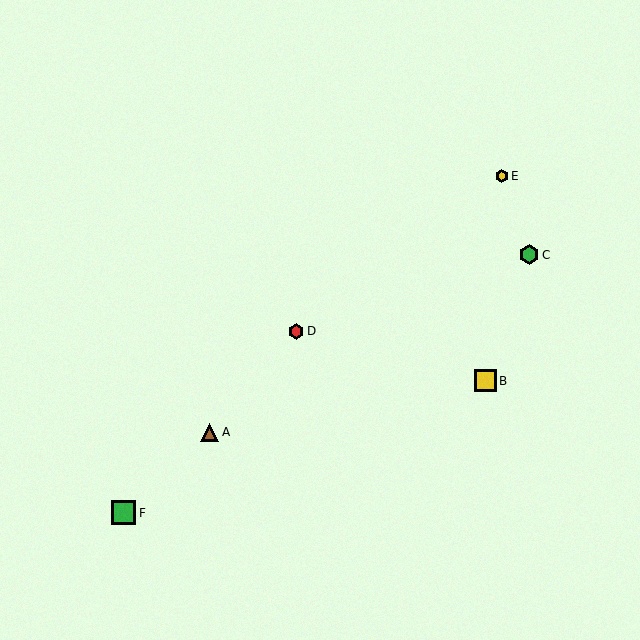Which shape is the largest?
The green square (labeled F) is the largest.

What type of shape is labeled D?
Shape D is a red hexagon.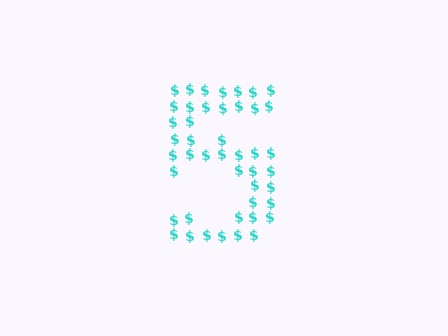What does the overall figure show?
The overall figure shows the digit 5.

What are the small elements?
The small elements are dollar signs.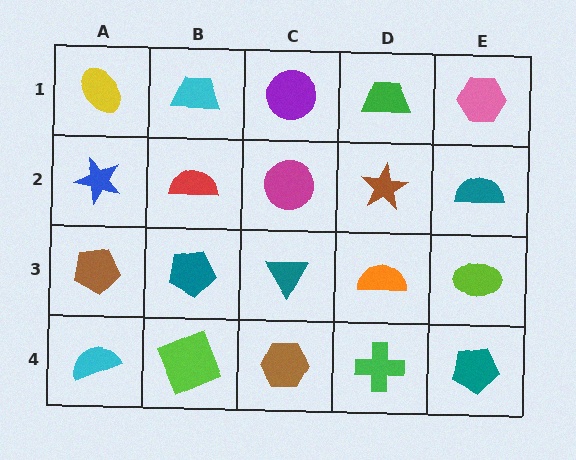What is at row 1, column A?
A yellow ellipse.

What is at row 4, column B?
A lime square.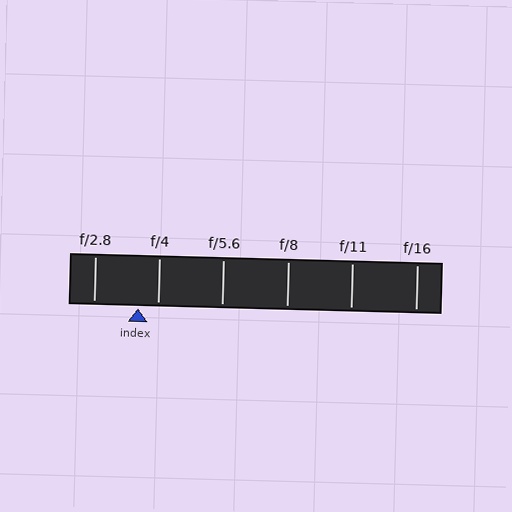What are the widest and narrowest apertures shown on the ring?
The widest aperture shown is f/2.8 and the narrowest is f/16.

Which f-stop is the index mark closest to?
The index mark is closest to f/4.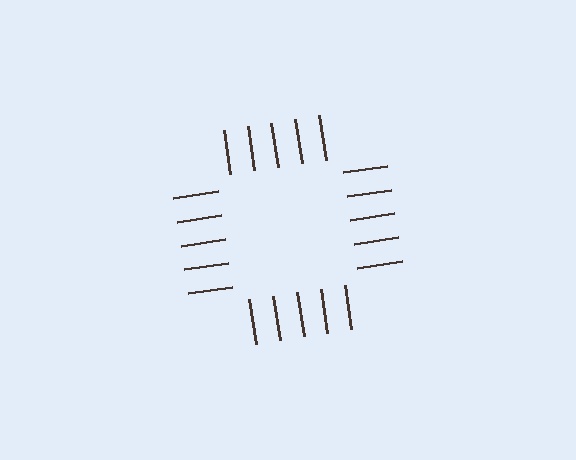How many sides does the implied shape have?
4 sides — the line-ends trace a square.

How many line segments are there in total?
20 — 5 along each of the 4 edges.